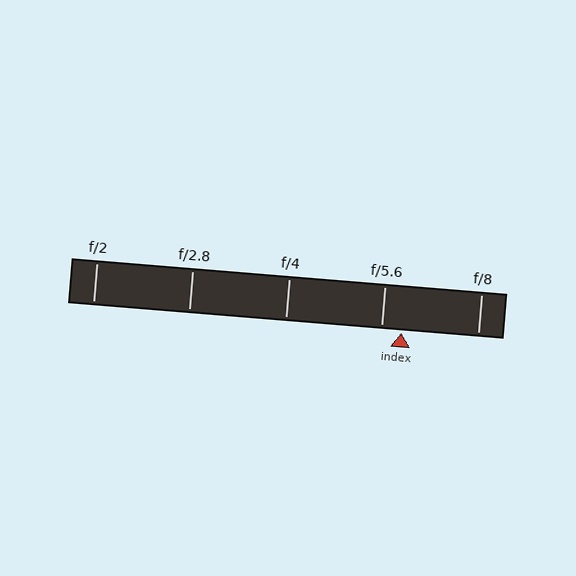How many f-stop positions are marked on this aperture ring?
There are 5 f-stop positions marked.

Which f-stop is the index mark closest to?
The index mark is closest to f/5.6.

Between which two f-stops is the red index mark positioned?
The index mark is between f/5.6 and f/8.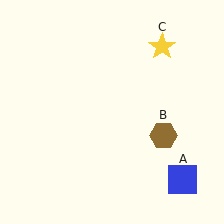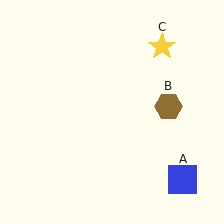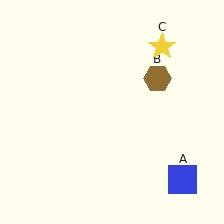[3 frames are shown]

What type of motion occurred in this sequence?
The brown hexagon (object B) rotated counterclockwise around the center of the scene.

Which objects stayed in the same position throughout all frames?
Blue square (object A) and yellow star (object C) remained stationary.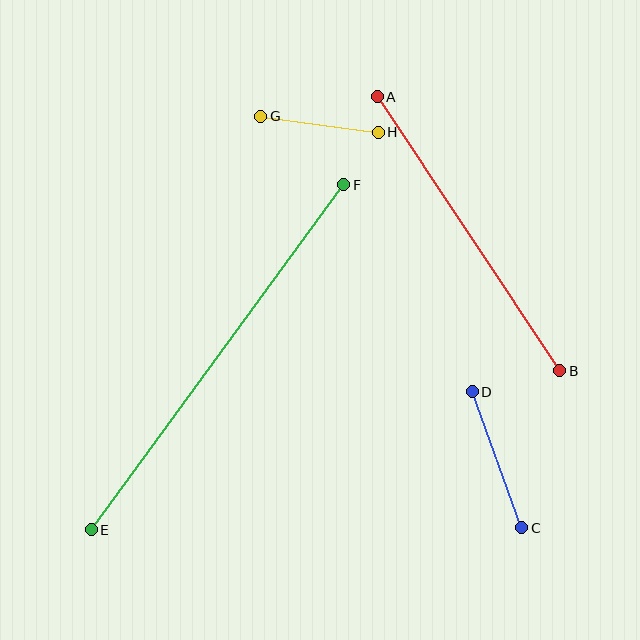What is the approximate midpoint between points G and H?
The midpoint is at approximately (319, 124) pixels.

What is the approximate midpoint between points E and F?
The midpoint is at approximately (217, 357) pixels.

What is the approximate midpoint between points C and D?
The midpoint is at approximately (497, 460) pixels.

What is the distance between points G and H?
The distance is approximately 119 pixels.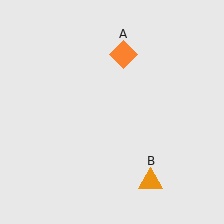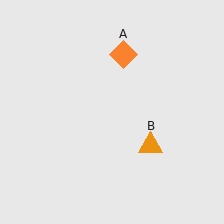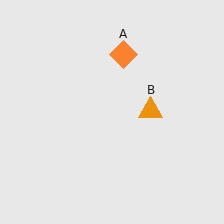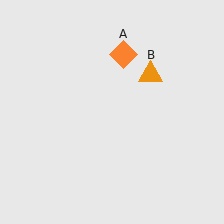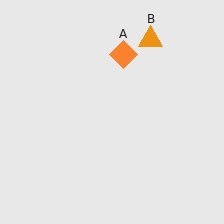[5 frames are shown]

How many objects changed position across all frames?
1 object changed position: orange triangle (object B).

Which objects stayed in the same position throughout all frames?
Orange diamond (object A) remained stationary.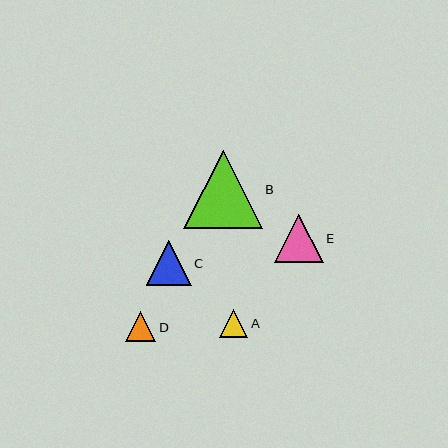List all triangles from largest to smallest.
From largest to smallest: B, E, C, D, A.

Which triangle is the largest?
Triangle B is the largest with a size of approximately 78 pixels.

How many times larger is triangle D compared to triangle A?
Triangle D is approximately 1.1 times the size of triangle A.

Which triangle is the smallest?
Triangle A is the smallest with a size of approximately 28 pixels.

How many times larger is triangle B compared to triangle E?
Triangle B is approximately 1.6 times the size of triangle E.